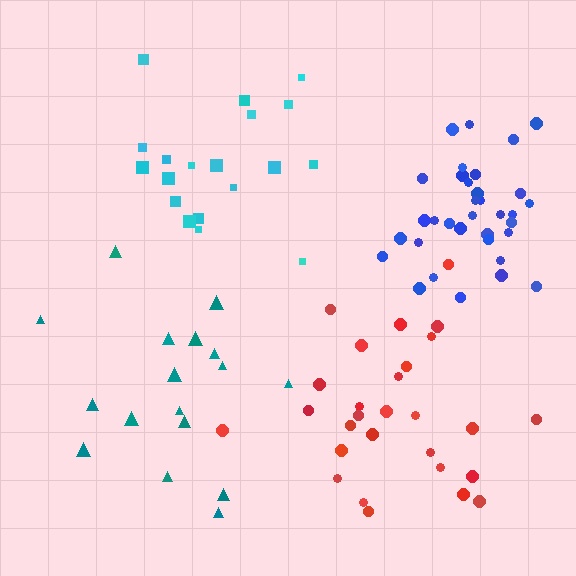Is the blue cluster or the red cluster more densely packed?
Blue.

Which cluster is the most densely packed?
Blue.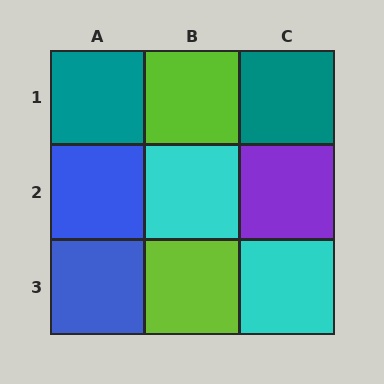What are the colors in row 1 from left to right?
Teal, lime, teal.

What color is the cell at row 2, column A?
Blue.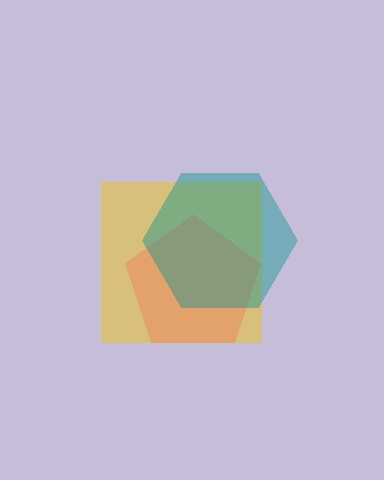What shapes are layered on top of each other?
The layered shapes are: a pink pentagon, a yellow square, a teal hexagon.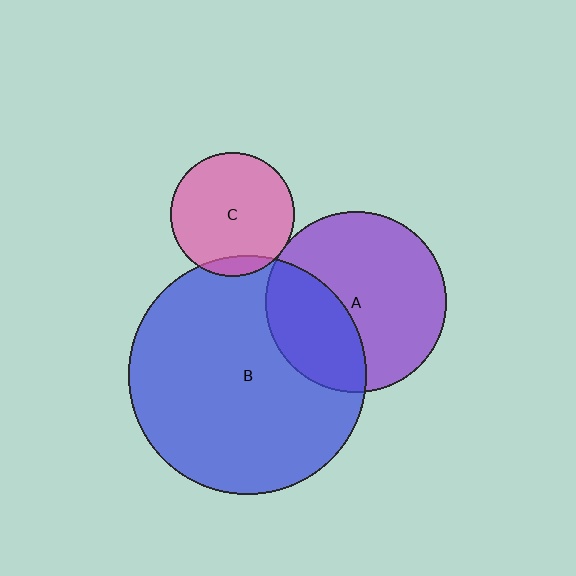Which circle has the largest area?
Circle B (blue).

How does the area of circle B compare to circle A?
Approximately 1.7 times.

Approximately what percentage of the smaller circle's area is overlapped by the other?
Approximately 5%.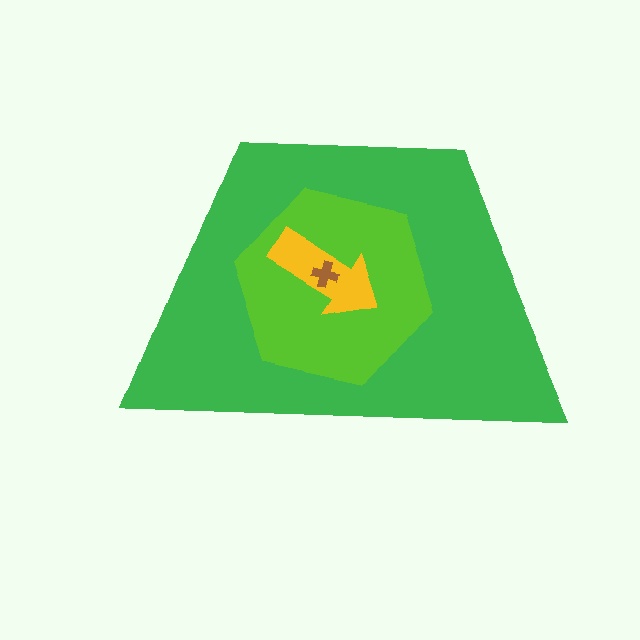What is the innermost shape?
The brown cross.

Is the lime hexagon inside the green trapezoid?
Yes.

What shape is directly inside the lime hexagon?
The yellow arrow.